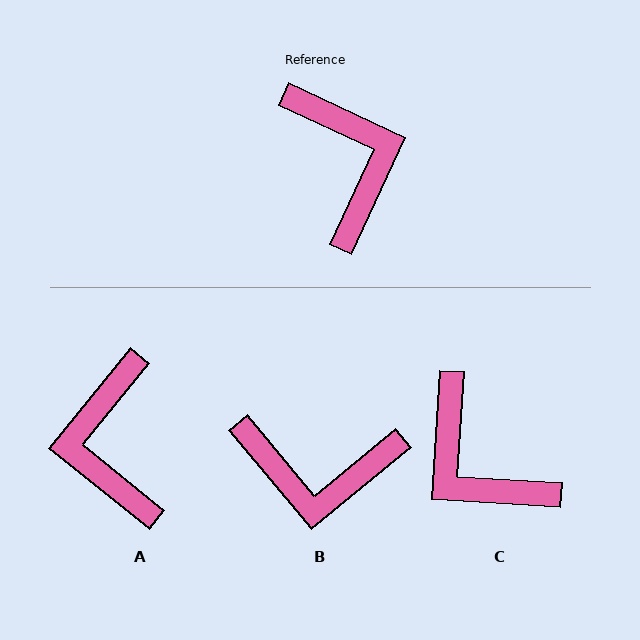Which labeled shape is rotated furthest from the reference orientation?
A, about 166 degrees away.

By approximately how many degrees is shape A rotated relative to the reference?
Approximately 166 degrees counter-clockwise.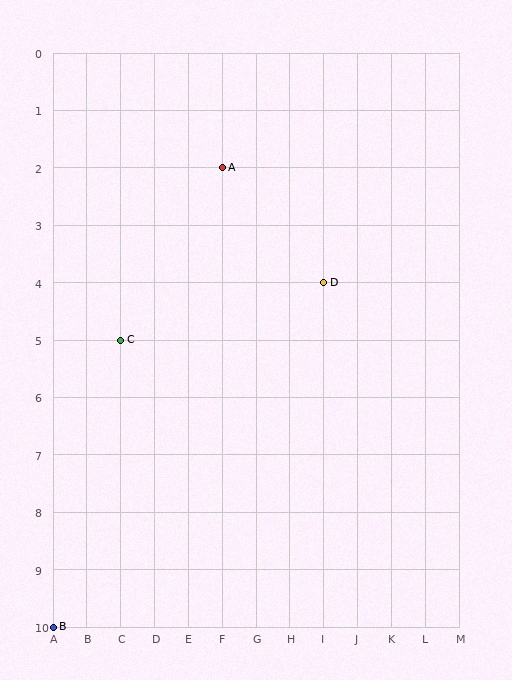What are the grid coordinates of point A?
Point A is at grid coordinates (F, 2).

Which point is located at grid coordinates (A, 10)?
Point B is at (A, 10).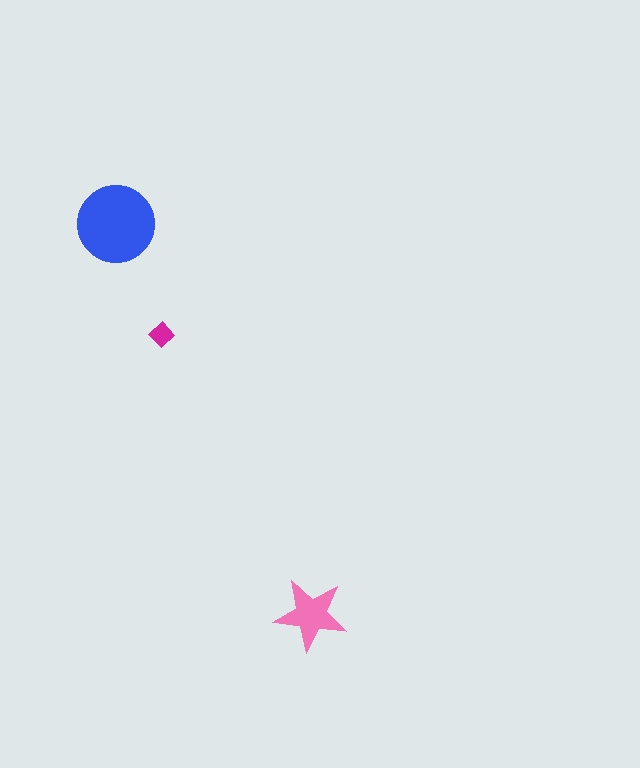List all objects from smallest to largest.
The magenta diamond, the pink star, the blue circle.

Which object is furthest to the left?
The blue circle is leftmost.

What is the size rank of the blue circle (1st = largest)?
1st.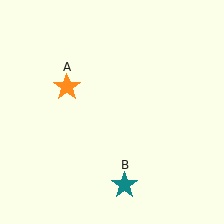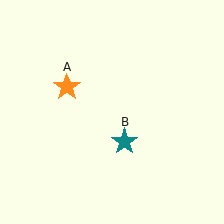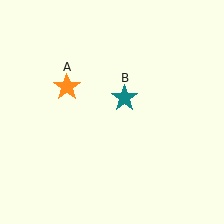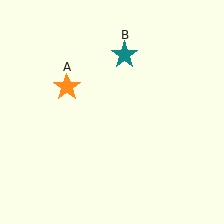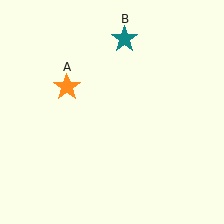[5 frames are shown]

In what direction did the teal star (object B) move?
The teal star (object B) moved up.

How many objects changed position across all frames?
1 object changed position: teal star (object B).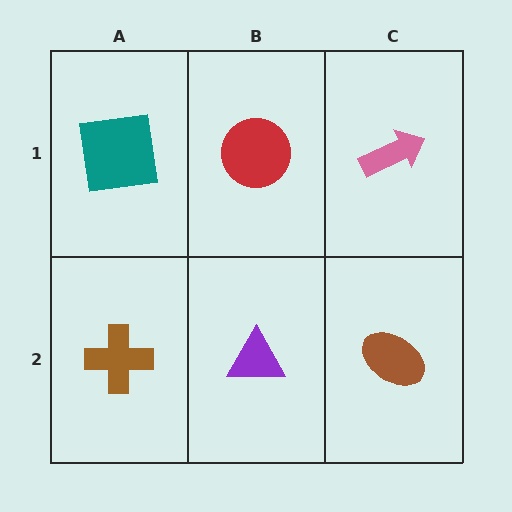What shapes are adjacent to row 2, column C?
A pink arrow (row 1, column C), a purple triangle (row 2, column B).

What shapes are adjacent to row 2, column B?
A red circle (row 1, column B), a brown cross (row 2, column A), a brown ellipse (row 2, column C).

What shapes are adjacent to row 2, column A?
A teal square (row 1, column A), a purple triangle (row 2, column B).